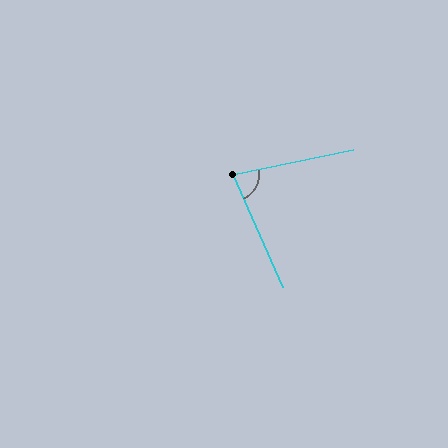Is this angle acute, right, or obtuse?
It is acute.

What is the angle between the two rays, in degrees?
Approximately 78 degrees.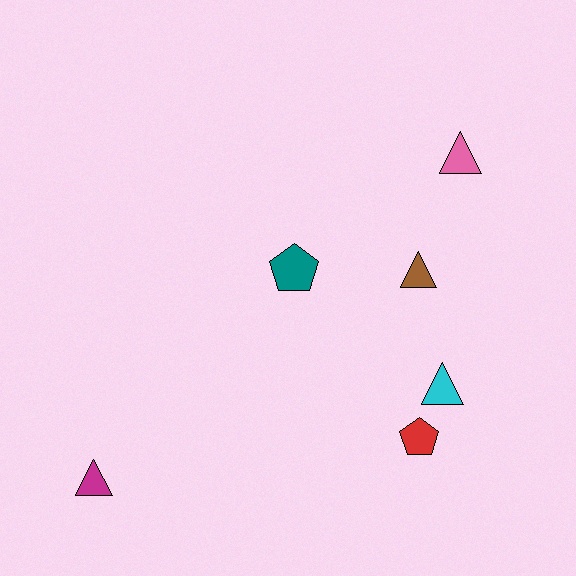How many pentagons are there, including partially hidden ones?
There are 2 pentagons.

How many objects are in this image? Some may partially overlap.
There are 6 objects.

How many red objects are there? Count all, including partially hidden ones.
There is 1 red object.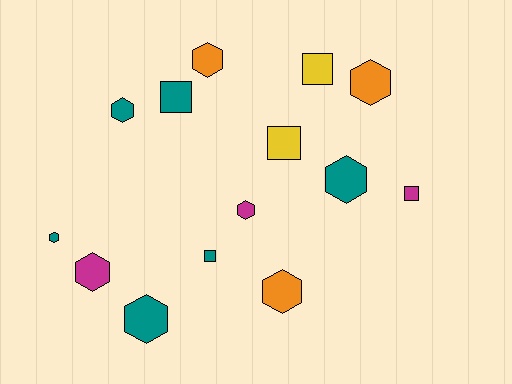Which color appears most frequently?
Teal, with 6 objects.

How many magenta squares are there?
There is 1 magenta square.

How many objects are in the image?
There are 14 objects.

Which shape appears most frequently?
Hexagon, with 9 objects.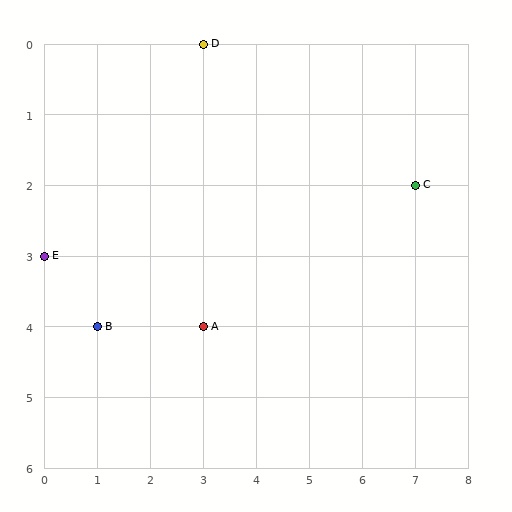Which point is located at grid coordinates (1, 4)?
Point B is at (1, 4).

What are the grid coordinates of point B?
Point B is at grid coordinates (1, 4).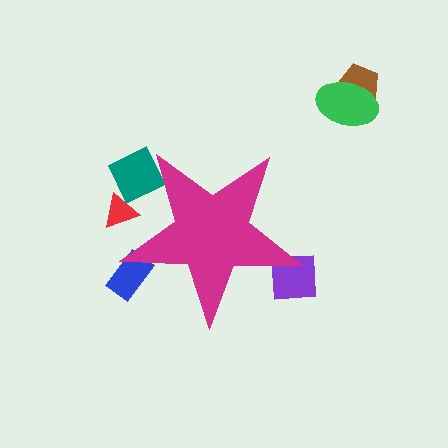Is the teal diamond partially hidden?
Yes, the teal diamond is partially hidden behind the magenta star.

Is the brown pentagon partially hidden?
No, the brown pentagon is fully visible.